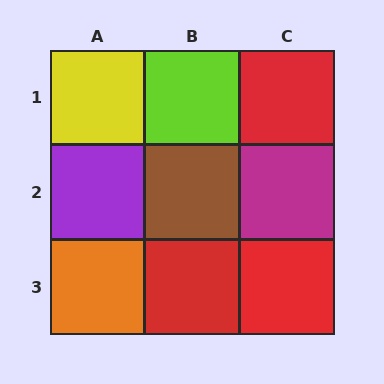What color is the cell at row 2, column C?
Magenta.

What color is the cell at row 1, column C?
Red.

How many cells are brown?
1 cell is brown.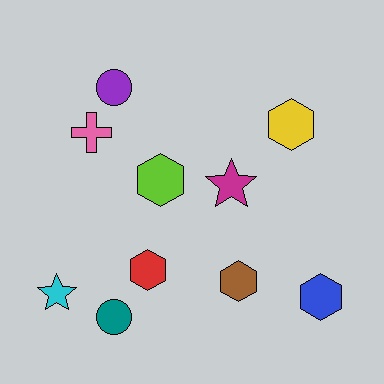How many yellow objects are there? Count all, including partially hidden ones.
There is 1 yellow object.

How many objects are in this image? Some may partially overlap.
There are 10 objects.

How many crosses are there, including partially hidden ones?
There is 1 cross.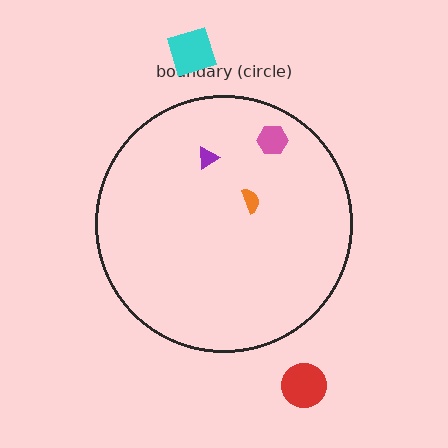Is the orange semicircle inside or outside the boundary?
Inside.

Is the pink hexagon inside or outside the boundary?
Inside.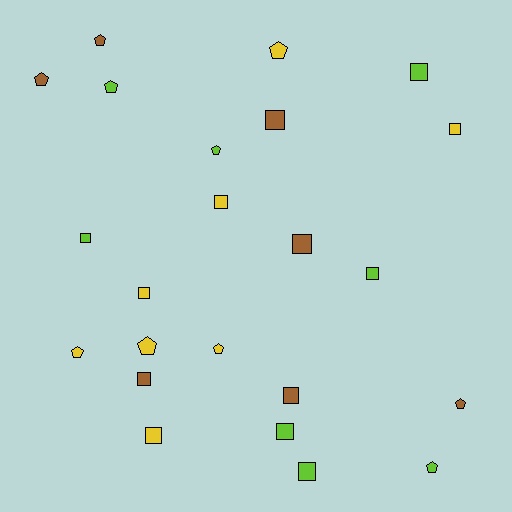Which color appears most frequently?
Lime, with 8 objects.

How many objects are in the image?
There are 23 objects.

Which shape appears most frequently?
Square, with 13 objects.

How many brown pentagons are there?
There are 3 brown pentagons.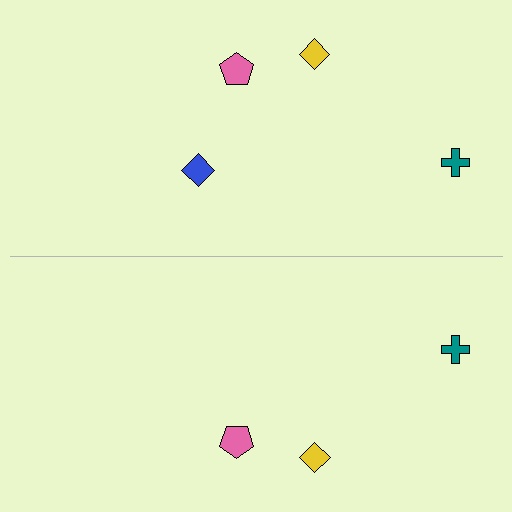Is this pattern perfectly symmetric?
No, the pattern is not perfectly symmetric. A blue diamond is missing from the bottom side.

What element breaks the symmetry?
A blue diamond is missing from the bottom side.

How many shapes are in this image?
There are 7 shapes in this image.